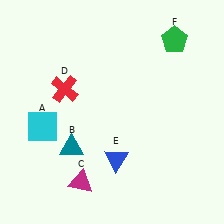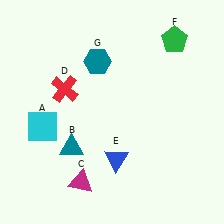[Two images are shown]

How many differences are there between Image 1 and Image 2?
There is 1 difference between the two images.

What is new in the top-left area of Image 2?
A teal hexagon (G) was added in the top-left area of Image 2.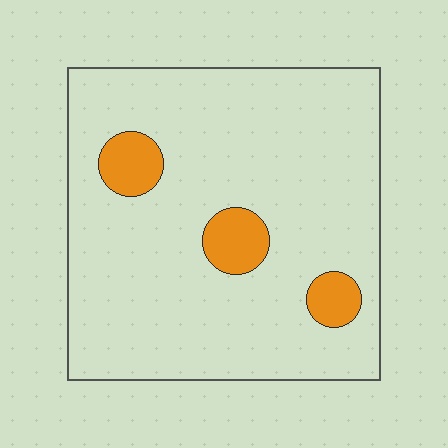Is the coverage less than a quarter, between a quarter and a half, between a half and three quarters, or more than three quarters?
Less than a quarter.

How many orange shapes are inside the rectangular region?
3.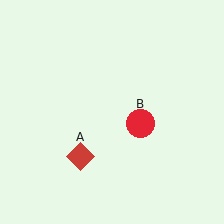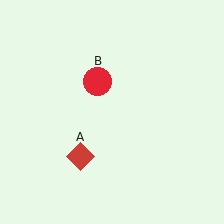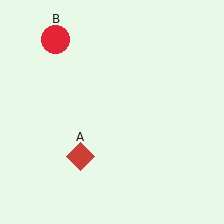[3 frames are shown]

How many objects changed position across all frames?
1 object changed position: red circle (object B).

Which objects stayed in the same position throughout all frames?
Red diamond (object A) remained stationary.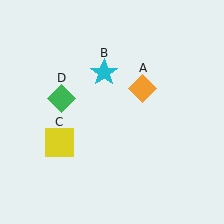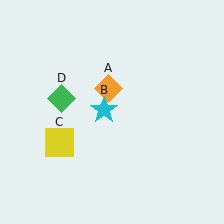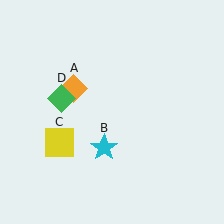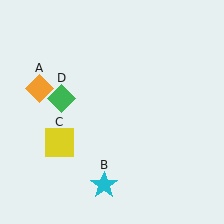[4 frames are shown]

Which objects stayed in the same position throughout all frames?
Yellow square (object C) and green diamond (object D) remained stationary.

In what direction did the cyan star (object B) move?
The cyan star (object B) moved down.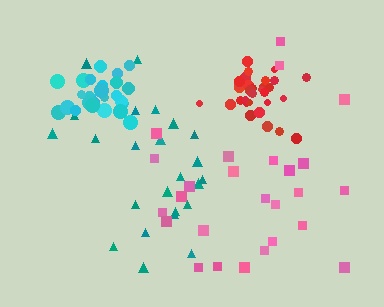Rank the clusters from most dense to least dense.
cyan, red, teal, pink.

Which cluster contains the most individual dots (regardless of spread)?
Red (31).